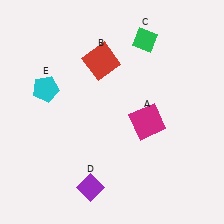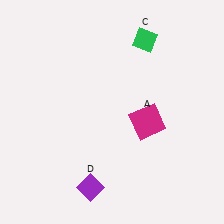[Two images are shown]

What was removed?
The red square (B), the cyan pentagon (E) were removed in Image 2.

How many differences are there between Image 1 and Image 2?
There are 2 differences between the two images.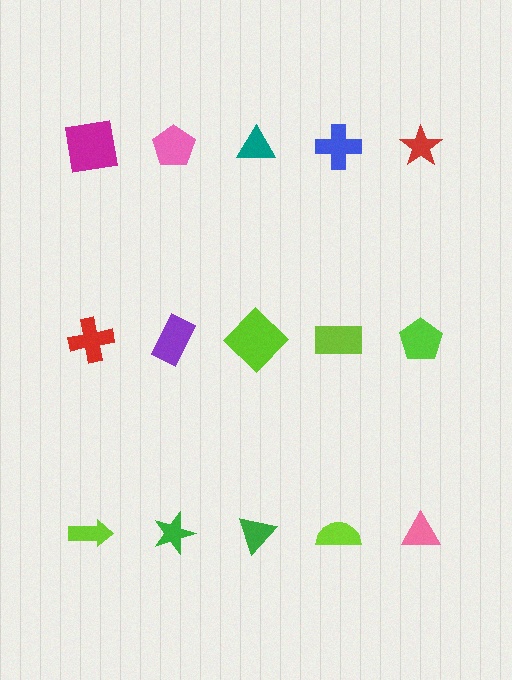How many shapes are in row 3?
5 shapes.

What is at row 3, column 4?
A lime semicircle.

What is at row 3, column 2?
A green star.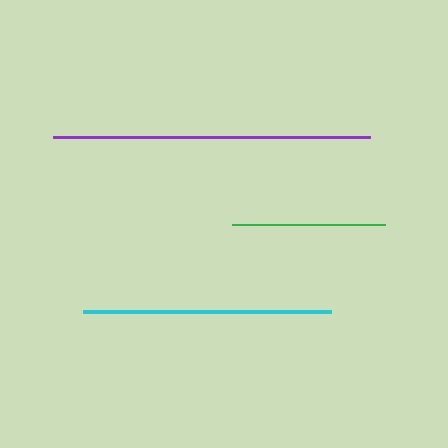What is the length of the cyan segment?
The cyan segment is approximately 249 pixels long.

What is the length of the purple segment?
The purple segment is approximately 317 pixels long.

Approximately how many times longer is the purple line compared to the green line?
The purple line is approximately 2.1 times the length of the green line.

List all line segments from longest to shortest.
From longest to shortest: purple, cyan, green.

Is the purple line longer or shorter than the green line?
The purple line is longer than the green line.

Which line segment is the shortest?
The green line is the shortest at approximately 153 pixels.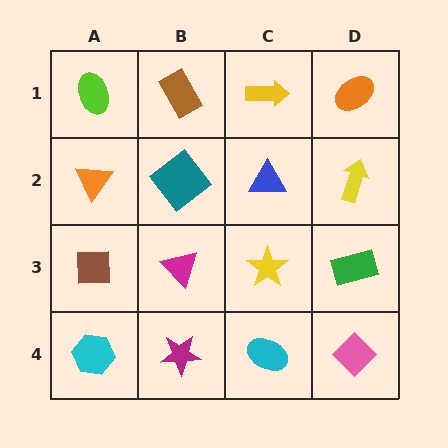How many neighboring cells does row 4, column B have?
3.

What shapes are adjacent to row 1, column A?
An orange triangle (row 2, column A), a brown rectangle (row 1, column B).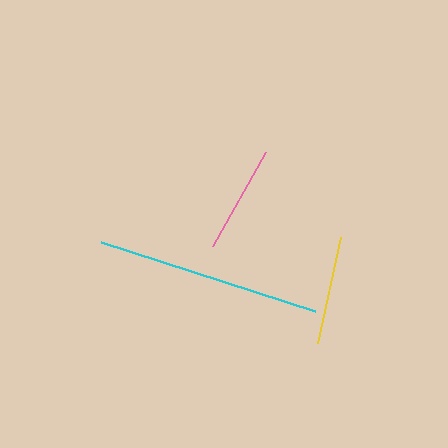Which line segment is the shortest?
The pink line is the shortest at approximately 108 pixels.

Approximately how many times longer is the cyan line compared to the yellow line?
The cyan line is approximately 2.1 times the length of the yellow line.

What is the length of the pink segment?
The pink segment is approximately 108 pixels long.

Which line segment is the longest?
The cyan line is the longest at approximately 225 pixels.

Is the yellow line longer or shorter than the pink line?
The yellow line is longer than the pink line.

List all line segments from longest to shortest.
From longest to shortest: cyan, yellow, pink.